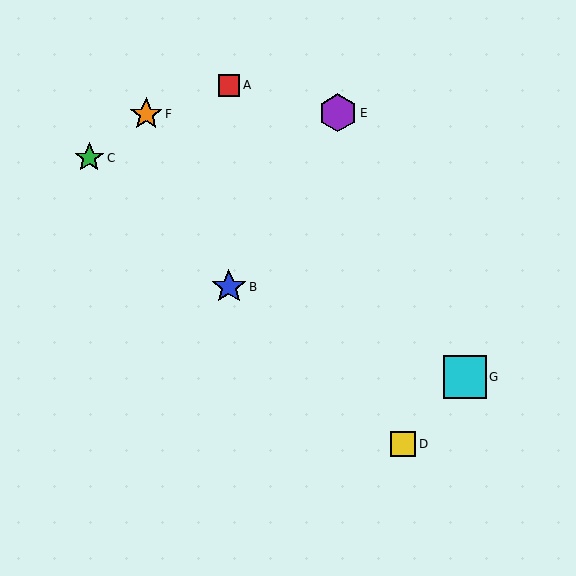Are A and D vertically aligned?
No, A is at x≈229 and D is at x≈403.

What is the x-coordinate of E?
Object E is at x≈338.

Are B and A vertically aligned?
Yes, both are at x≈229.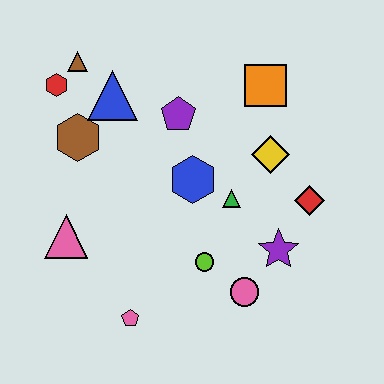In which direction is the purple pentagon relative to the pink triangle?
The purple pentagon is above the pink triangle.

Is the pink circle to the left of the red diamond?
Yes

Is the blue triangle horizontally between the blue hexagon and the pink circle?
No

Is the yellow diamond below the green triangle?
No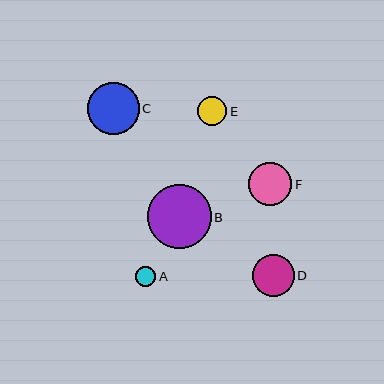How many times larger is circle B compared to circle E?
Circle B is approximately 2.2 times the size of circle E.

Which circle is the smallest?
Circle A is the smallest with a size of approximately 21 pixels.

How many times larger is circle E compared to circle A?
Circle E is approximately 1.4 times the size of circle A.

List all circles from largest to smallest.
From largest to smallest: B, C, F, D, E, A.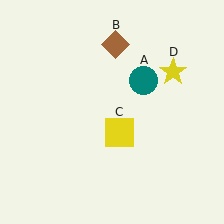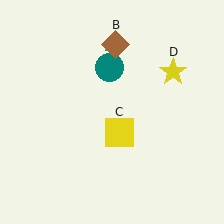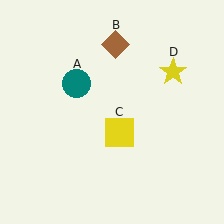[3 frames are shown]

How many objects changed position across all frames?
1 object changed position: teal circle (object A).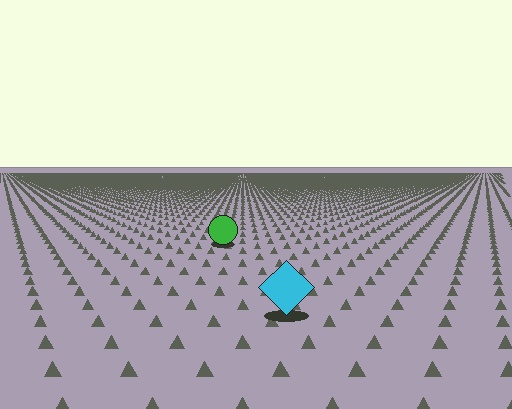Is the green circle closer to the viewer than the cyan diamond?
No. The cyan diamond is closer — you can tell from the texture gradient: the ground texture is coarser near it.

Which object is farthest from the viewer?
The green circle is farthest from the viewer. It appears smaller and the ground texture around it is denser.